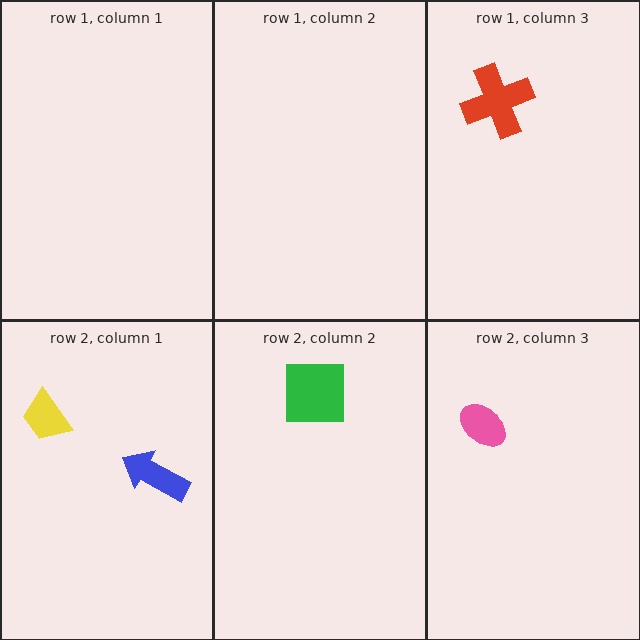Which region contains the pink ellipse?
The row 2, column 3 region.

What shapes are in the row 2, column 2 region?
The green square.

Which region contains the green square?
The row 2, column 2 region.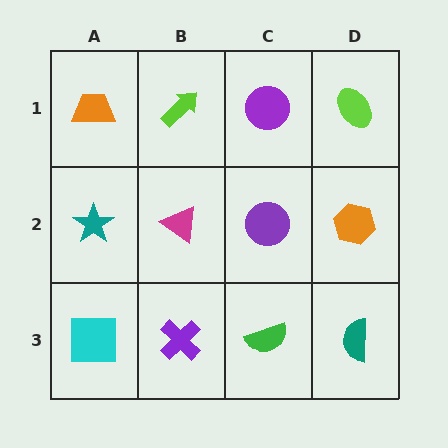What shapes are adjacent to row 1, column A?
A teal star (row 2, column A), a lime arrow (row 1, column B).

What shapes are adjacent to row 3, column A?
A teal star (row 2, column A), a purple cross (row 3, column B).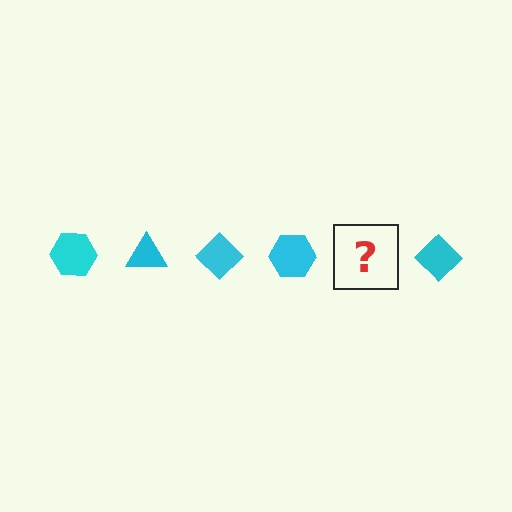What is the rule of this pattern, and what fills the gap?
The rule is that the pattern cycles through hexagon, triangle, diamond shapes in cyan. The gap should be filled with a cyan triangle.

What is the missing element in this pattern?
The missing element is a cyan triangle.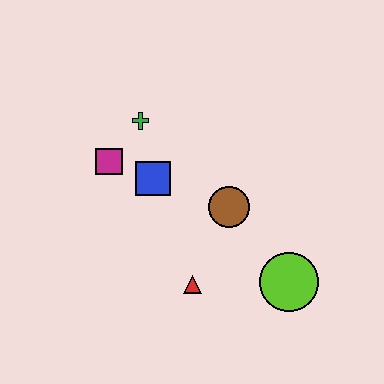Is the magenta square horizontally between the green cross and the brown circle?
No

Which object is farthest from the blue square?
The lime circle is farthest from the blue square.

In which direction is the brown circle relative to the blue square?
The brown circle is to the right of the blue square.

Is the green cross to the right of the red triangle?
No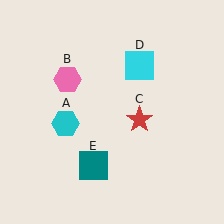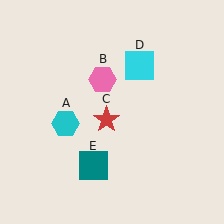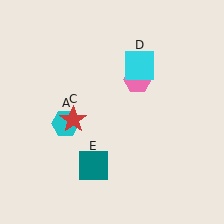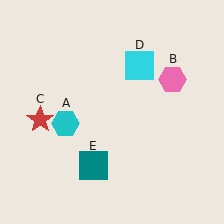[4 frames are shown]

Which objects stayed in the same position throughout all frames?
Cyan hexagon (object A) and cyan square (object D) and teal square (object E) remained stationary.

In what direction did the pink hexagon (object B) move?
The pink hexagon (object B) moved right.